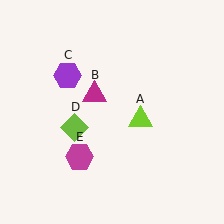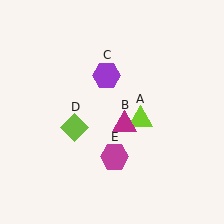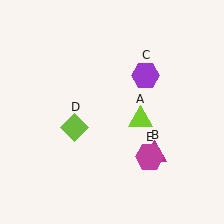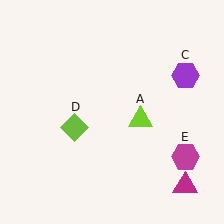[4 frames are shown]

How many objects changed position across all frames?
3 objects changed position: magenta triangle (object B), purple hexagon (object C), magenta hexagon (object E).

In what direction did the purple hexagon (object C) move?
The purple hexagon (object C) moved right.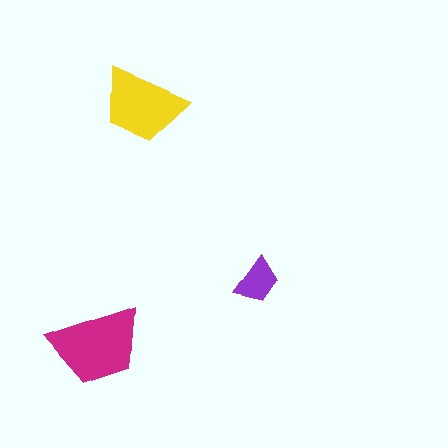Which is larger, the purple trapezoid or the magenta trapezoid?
The magenta one.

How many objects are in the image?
There are 3 objects in the image.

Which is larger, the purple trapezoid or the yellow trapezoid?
The yellow one.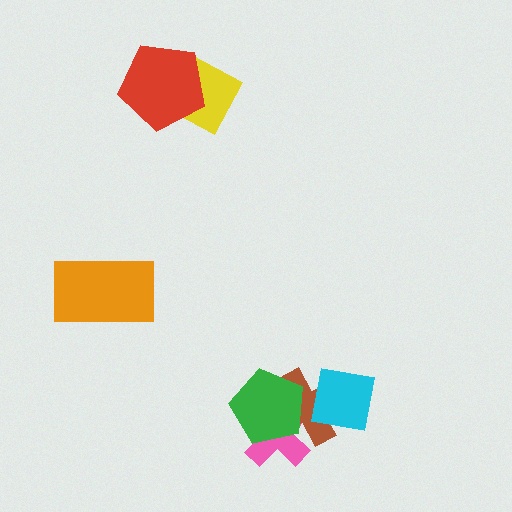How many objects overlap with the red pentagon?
1 object overlaps with the red pentagon.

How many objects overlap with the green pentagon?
2 objects overlap with the green pentagon.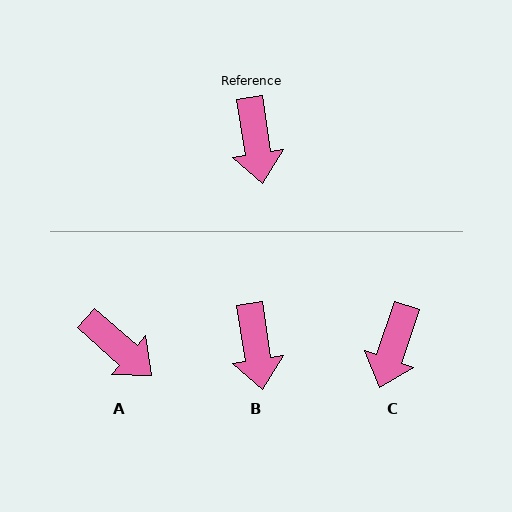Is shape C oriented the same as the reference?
No, it is off by about 27 degrees.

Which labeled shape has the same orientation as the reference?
B.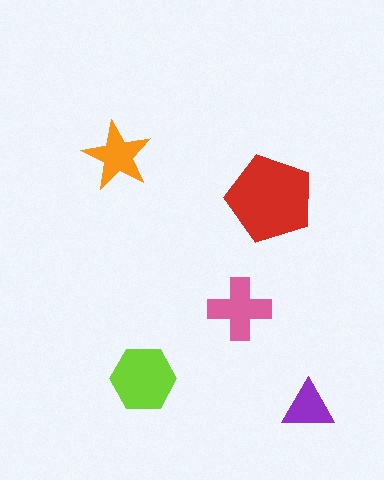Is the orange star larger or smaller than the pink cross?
Smaller.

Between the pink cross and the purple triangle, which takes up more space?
The pink cross.